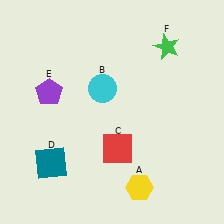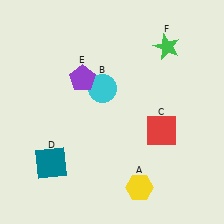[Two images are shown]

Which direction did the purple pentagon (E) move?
The purple pentagon (E) moved right.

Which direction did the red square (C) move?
The red square (C) moved right.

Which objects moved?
The objects that moved are: the red square (C), the purple pentagon (E).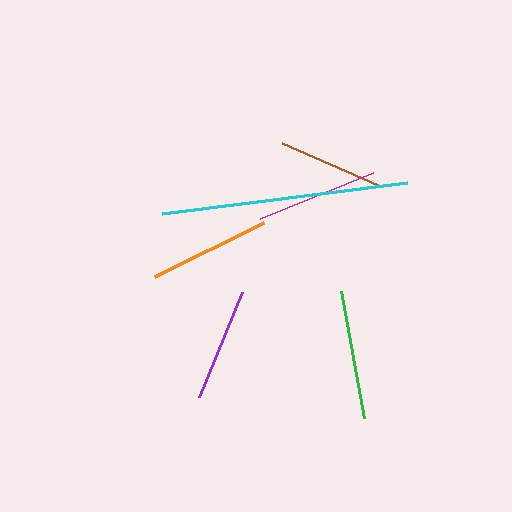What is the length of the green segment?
The green segment is approximately 129 pixels long.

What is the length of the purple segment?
The purple segment is approximately 113 pixels long.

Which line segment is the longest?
The cyan line is the longest at approximately 247 pixels.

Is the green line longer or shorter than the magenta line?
The green line is longer than the magenta line.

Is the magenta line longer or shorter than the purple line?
The magenta line is longer than the purple line.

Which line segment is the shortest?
The brown line is the shortest at approximately 105 pixels.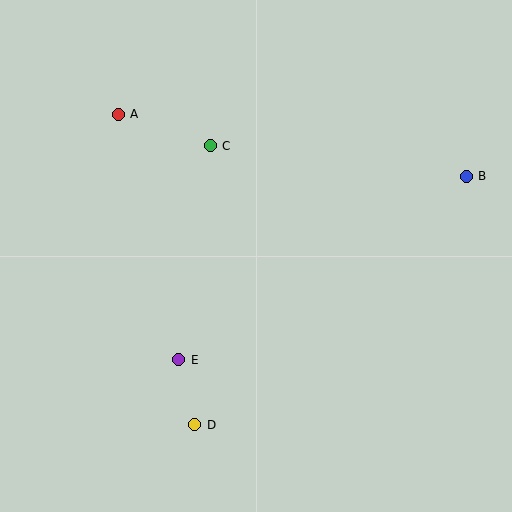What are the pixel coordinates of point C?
Point C is at (210, 146).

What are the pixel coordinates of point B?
Point B is at (466, 176).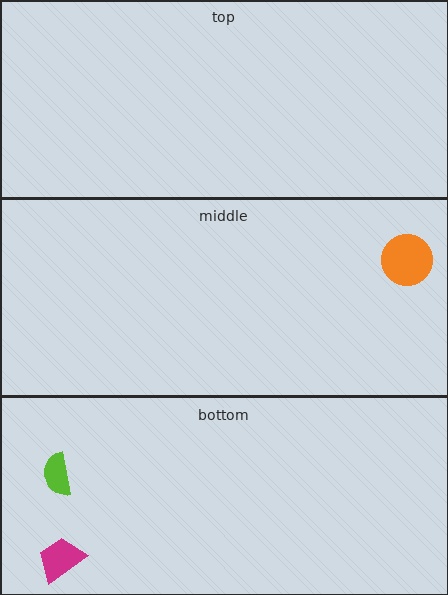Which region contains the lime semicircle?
The bottom region.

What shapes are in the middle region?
The orange circle.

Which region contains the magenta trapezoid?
The bottom region.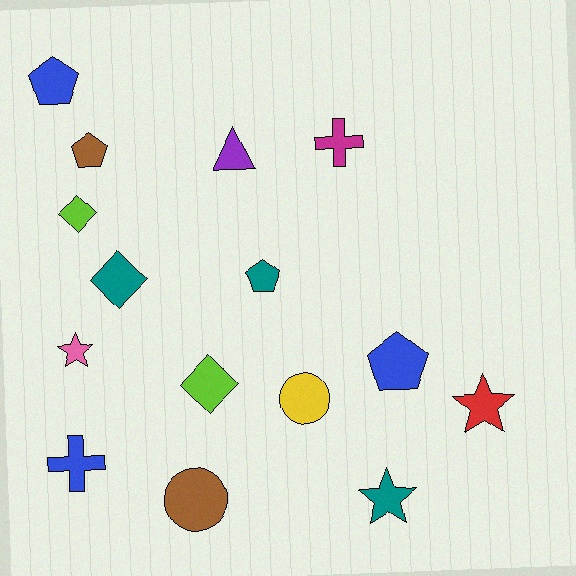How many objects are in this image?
There are 15 objects.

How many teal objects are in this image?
There are 3 teal objects.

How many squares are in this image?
There are no squares.